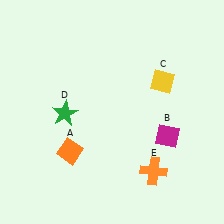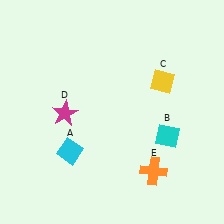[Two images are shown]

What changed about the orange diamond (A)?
In Image 1, A is orange. In Image 2, it changed to cyan.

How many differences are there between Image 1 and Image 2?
There are 3 differences between the two images.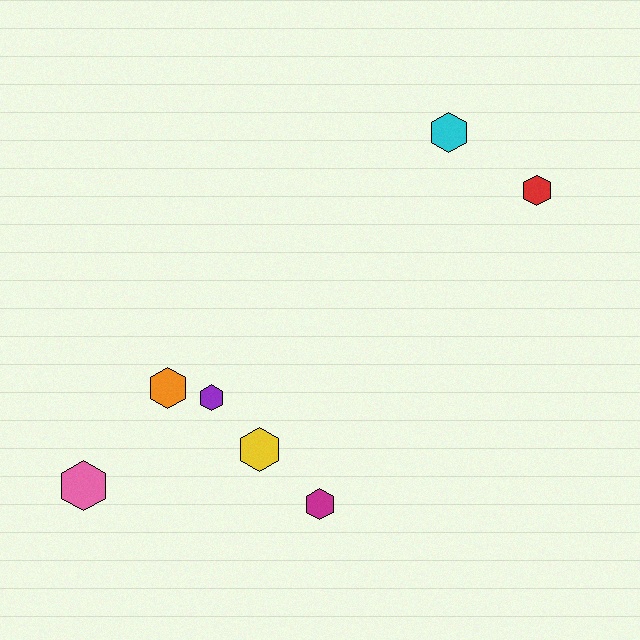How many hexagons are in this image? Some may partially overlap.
There are 7 hexagons.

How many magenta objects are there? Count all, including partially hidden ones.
There is 1 magenta object.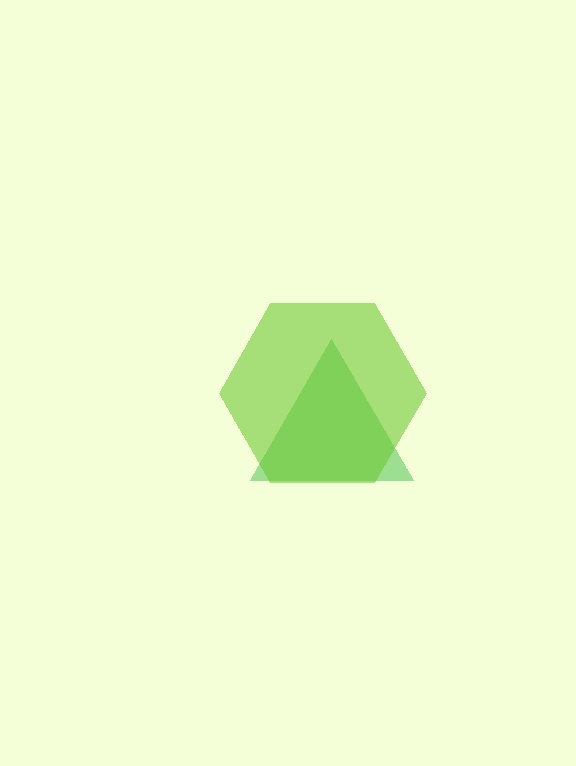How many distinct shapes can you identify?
There are 2 distinct shapes: a green triangle, a lime hexagon.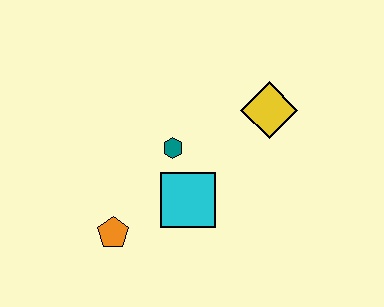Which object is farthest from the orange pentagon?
The yellow diamond is farthest from the orange pentagon.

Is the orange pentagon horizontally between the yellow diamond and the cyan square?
No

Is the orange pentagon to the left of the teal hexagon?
Yes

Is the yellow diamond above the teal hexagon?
Yes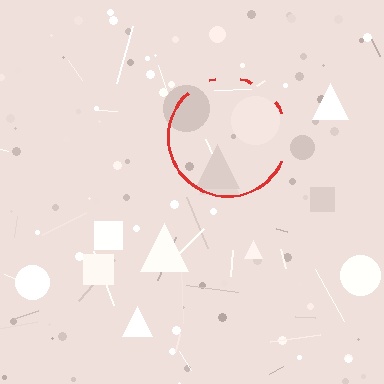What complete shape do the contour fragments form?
The contour fragments form a circle.